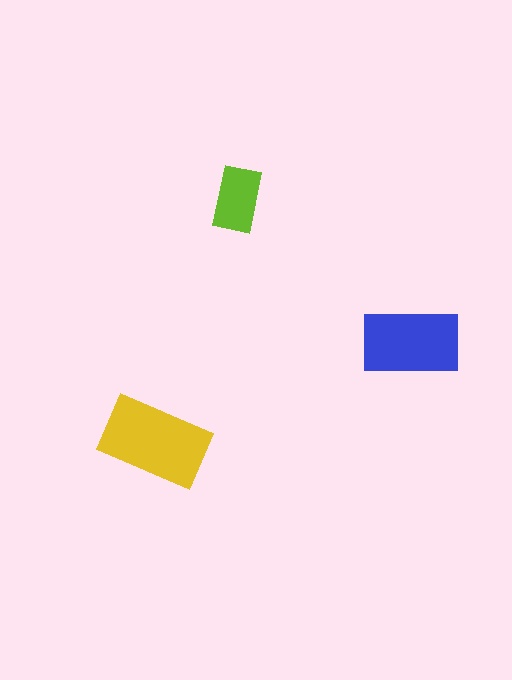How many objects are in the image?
There are 3 objects in the image.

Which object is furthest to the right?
The blue rectangle is rightmost.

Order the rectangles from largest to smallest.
the yellow one, the blue one, the lime one.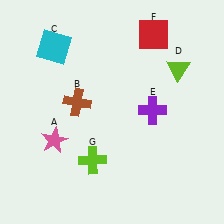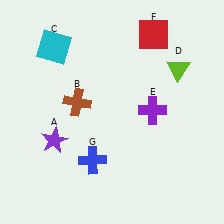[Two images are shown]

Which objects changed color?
A changed from pink to purple. G changed from lime to blue.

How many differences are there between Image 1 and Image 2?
There are 2 differences between the two images.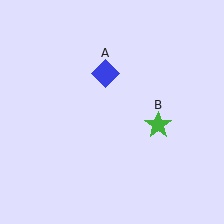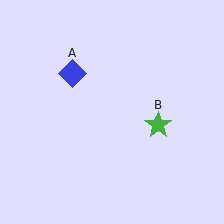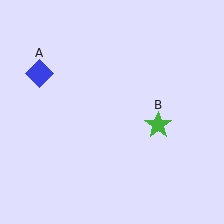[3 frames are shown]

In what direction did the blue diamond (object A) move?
The blue diamond (object A) moved left.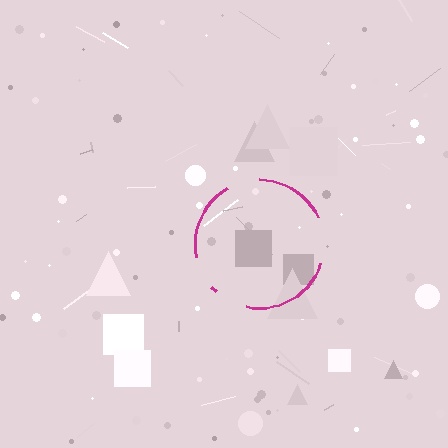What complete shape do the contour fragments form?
The contour fragments form a circle.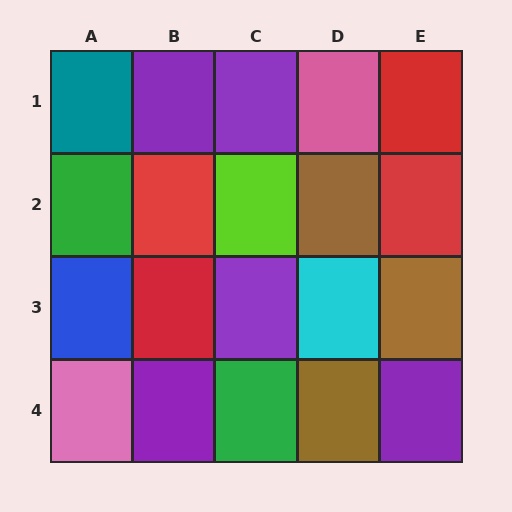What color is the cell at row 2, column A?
Green.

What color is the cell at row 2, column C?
Lime.